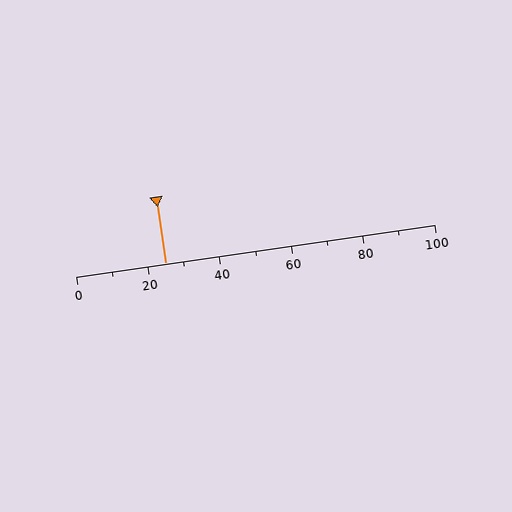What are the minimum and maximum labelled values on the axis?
The axis runs from 0 to 100.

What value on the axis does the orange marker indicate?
The marker indicates approximately 25.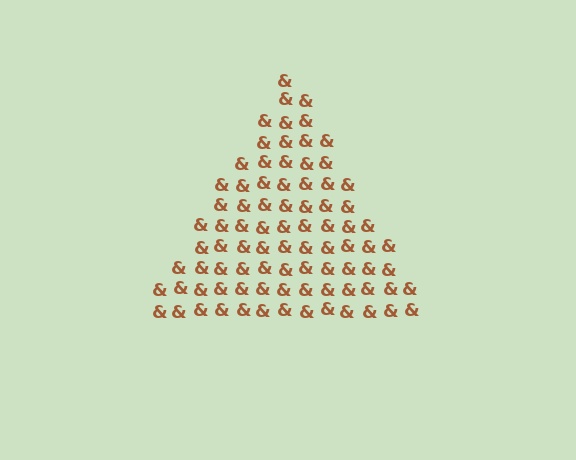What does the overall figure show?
The overall figure shows a triangle.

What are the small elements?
The small elements are ampersands.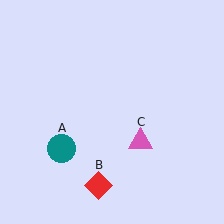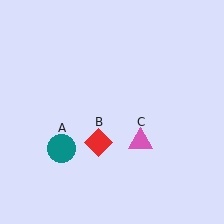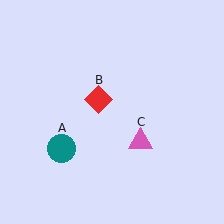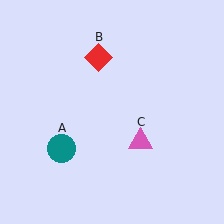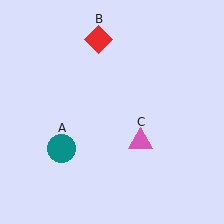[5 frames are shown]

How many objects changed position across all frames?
1 object changed position: red diamond (object B).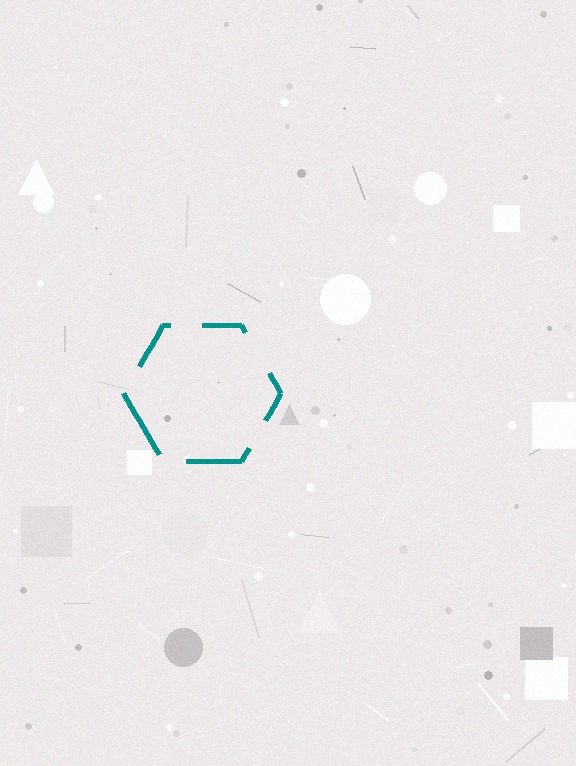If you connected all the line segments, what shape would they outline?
They would outline a hexagon.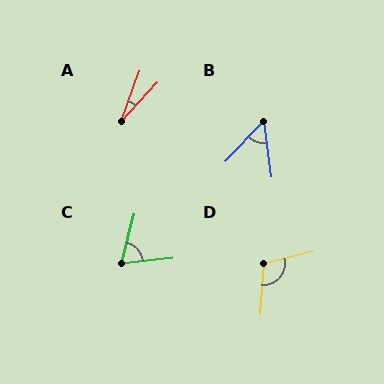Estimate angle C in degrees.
Approximately 70 degrees.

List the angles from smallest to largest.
A (22°), B (52°), C (70°), D (108°).